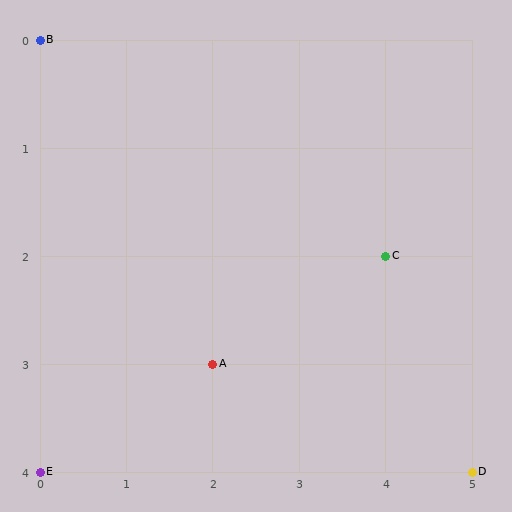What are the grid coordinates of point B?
Point B is at grid coordinates (0, 0).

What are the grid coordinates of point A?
Point A is at grid coordinates (2, 3).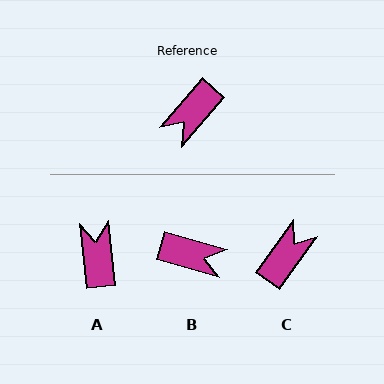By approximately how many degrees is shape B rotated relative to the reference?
Approximately 115 degrees counter-clockwise.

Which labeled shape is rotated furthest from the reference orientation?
C, about 175 degrees away.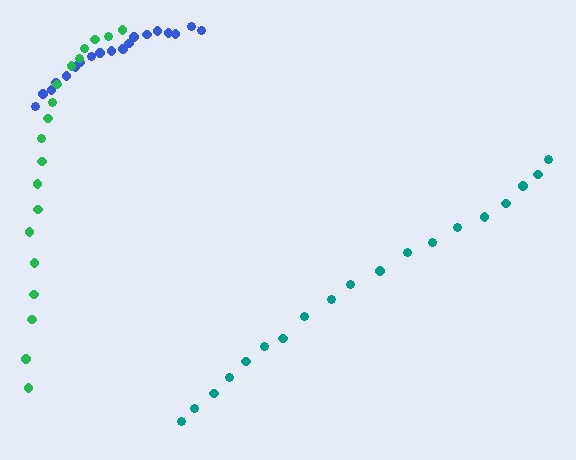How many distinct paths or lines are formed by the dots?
There are 3 distinct paths.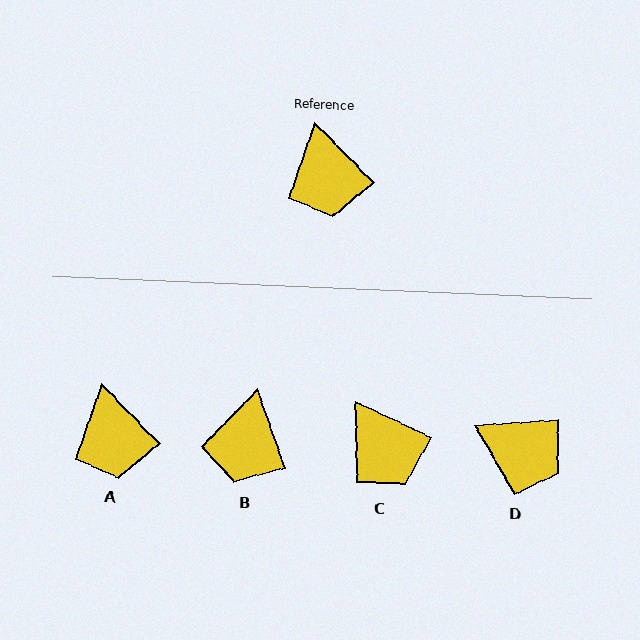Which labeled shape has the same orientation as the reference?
A.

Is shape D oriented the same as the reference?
No, it is off by about 49 degrees.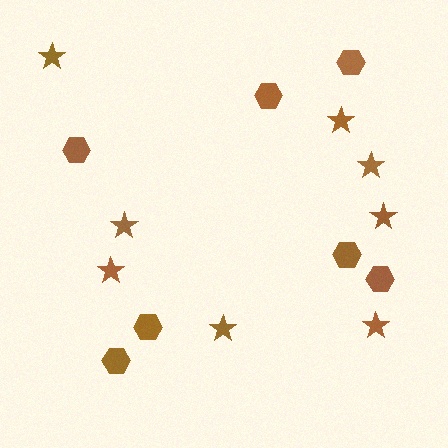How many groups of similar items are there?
There are 2 groups: one group of stars (8) and one group of hexagons (7).